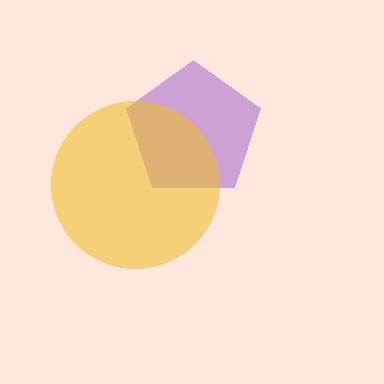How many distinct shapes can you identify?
There are 2 distinct shapes: a purple pentagon, a yellow circle.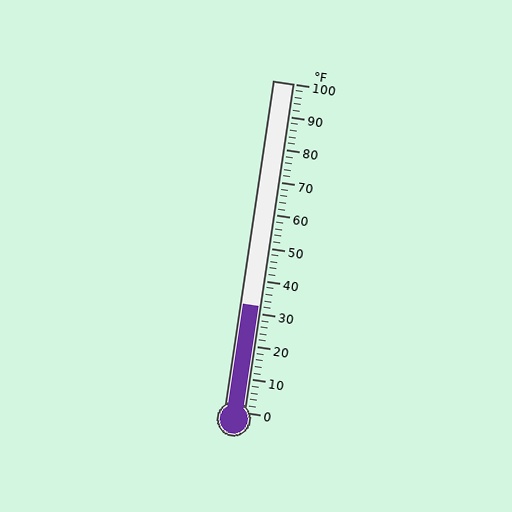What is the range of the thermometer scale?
The thermometer scale ranges from 0°F to 100°F.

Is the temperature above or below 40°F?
The temperature is below 40°F.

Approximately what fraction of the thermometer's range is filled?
The thermometer is filled to approximately 30% of its range.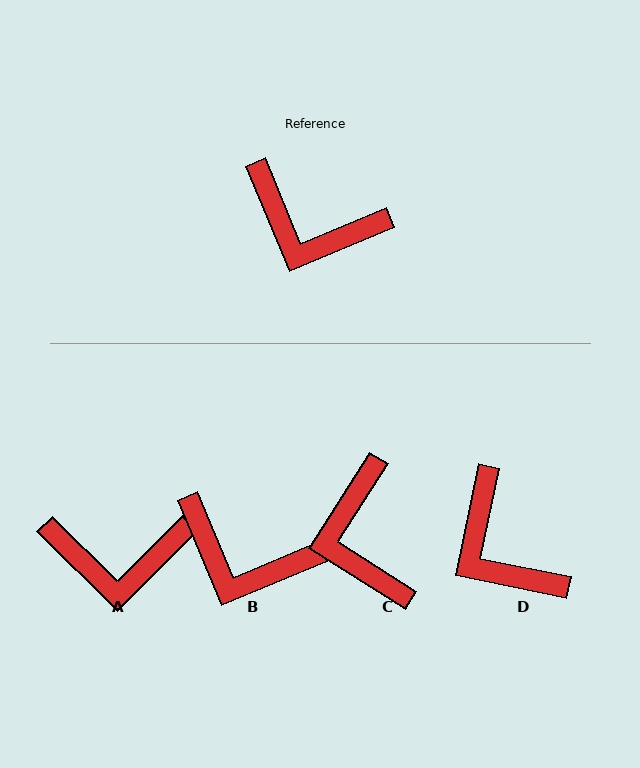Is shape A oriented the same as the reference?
No, it is off by about 23 degrees.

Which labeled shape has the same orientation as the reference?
B.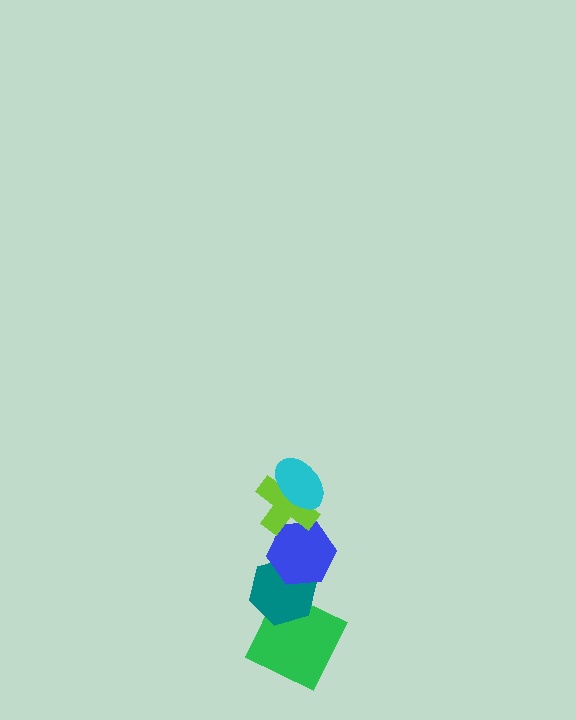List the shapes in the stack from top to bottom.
From top to bottom: the cyan ellipse, the lime cross, the blue hexagon, the teal hexagon, the green square.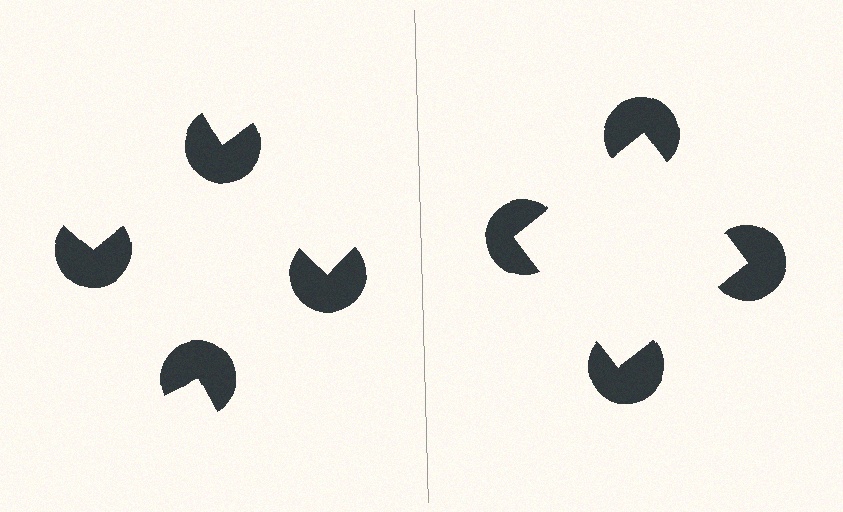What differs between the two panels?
The pac-man discs are positioned identically on both sides; only the wedge orientations differ. On the right they align to a square; on the left they are misaligned.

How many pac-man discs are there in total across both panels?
8 — 4 on each side.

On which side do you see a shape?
An illusory square appears on the right side. On the left side the wedge cuts are rotated, so no coherent shape forms.